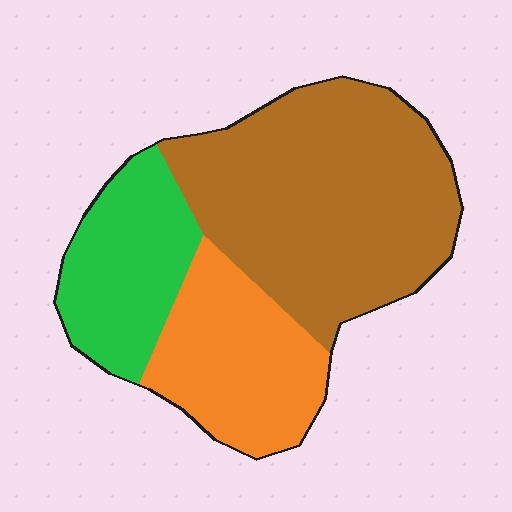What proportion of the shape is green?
Green covers 22% of the shape.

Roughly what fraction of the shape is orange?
Orange takes up between a quarter and a half of the shape.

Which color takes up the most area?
Brown, at roughly 50%.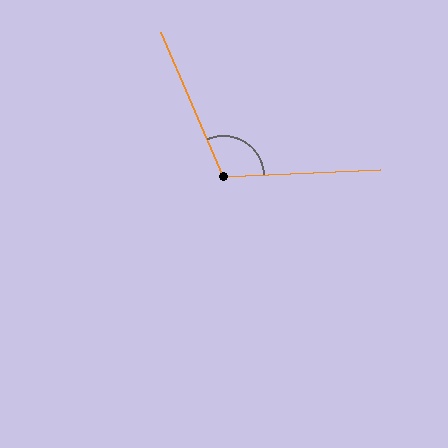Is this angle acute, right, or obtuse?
It is obtuse.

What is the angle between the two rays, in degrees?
Approximately 111 degrees.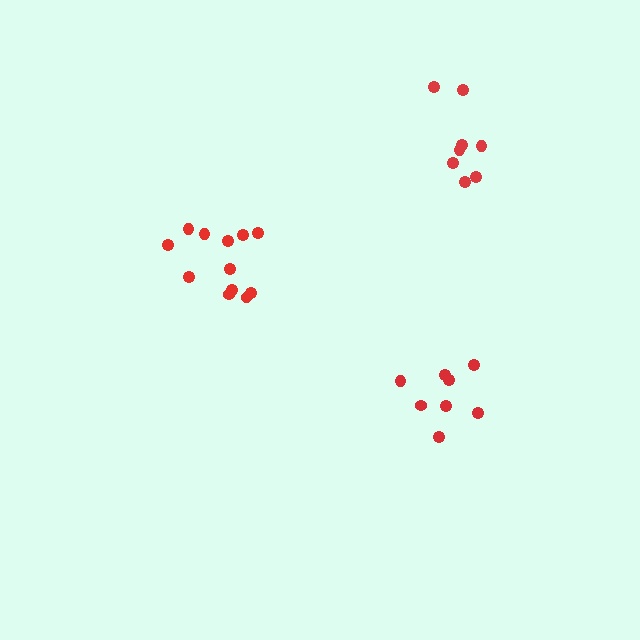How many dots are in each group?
Group 1: 8 dots, Group 2: 12 dots, Group 3: 8 dots (28 total).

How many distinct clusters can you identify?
There are 3 distinct clusters.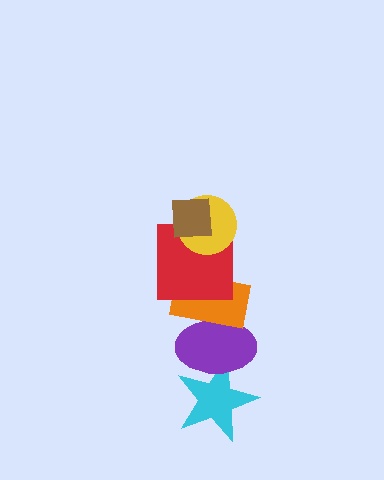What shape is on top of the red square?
The yellow circle is on top of the red square.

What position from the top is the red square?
The red square is 3rd from the top.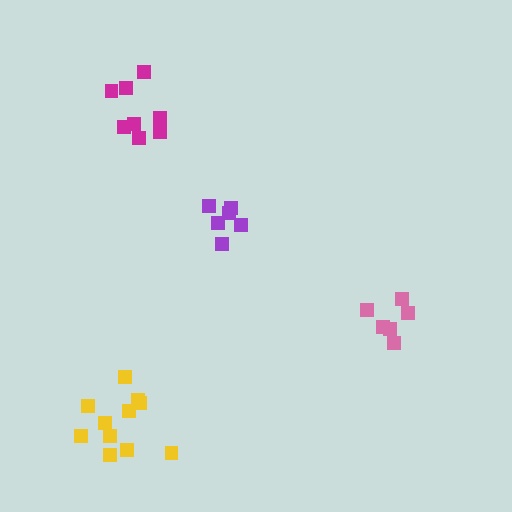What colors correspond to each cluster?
The clusters are colored: purple, pink, yellow, magenta.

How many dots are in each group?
Group 1: 6 dots, Group 2: 6 dots, Group 3: 11 dots, Group 4: 8 dots (31 total).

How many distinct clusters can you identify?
There are 4 distinct clusters.